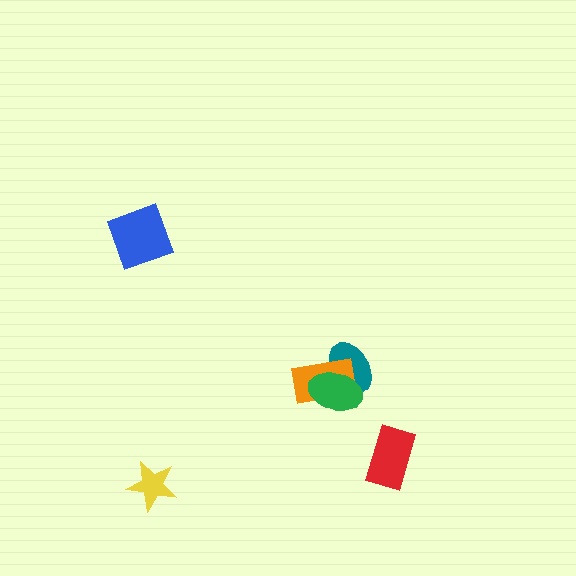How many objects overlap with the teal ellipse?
2 objects overlap with the teal ellipse.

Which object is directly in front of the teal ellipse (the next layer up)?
The orange rectangle is directly in front of the teal ellipse.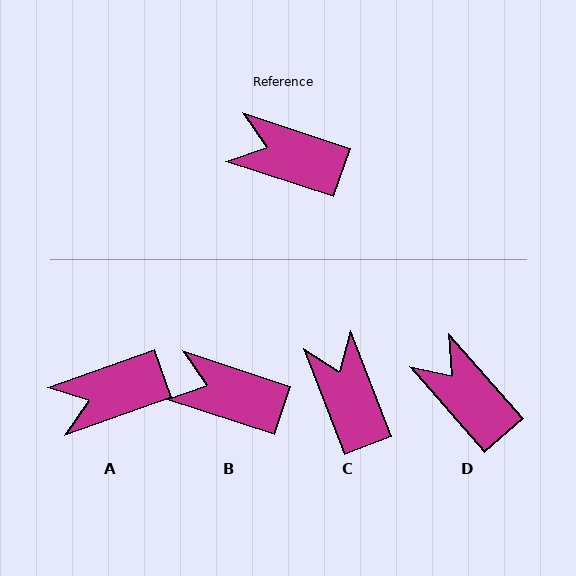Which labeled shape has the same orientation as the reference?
B.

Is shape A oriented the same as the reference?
No, it is off by about 38 degrees.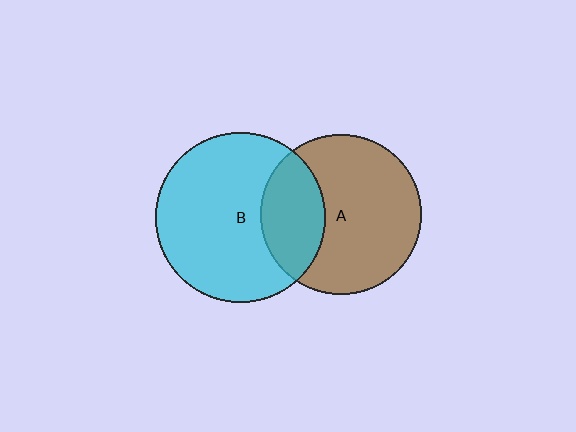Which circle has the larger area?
Circle B (cyan).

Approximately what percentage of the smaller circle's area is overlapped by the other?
Approximately 30%.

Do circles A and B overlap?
Yes.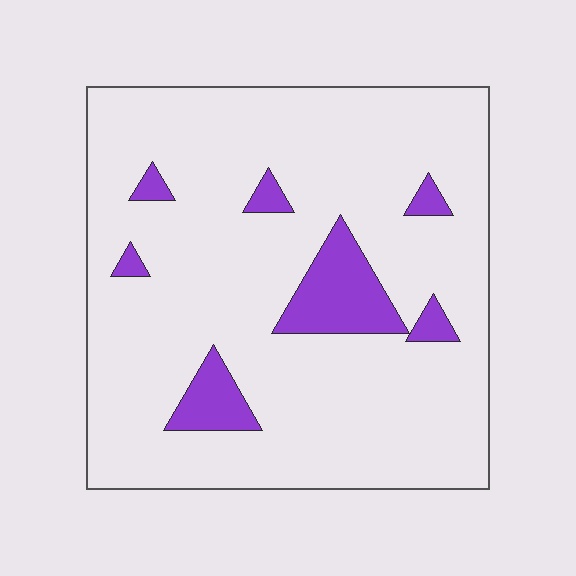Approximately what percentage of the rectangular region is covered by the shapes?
Approximately 10%.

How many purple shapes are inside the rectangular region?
7.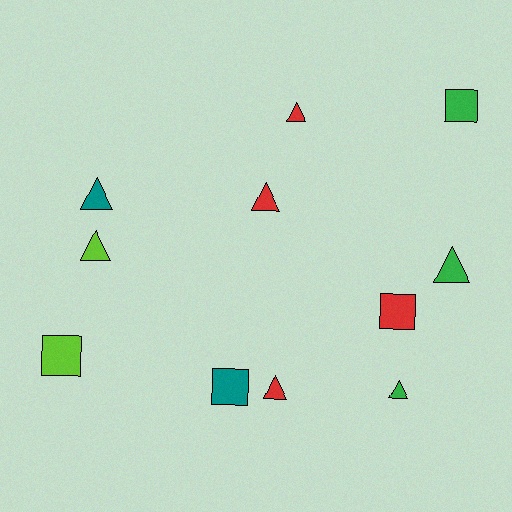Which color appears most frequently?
Red, with 4 objects.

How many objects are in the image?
There are 11 objects.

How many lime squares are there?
There is 1 lime square.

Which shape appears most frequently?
Triangle, with 7 objects.